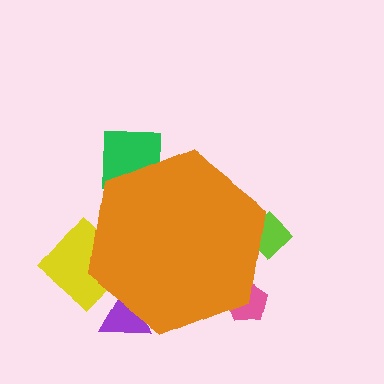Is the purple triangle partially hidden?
Yes, the purple triangle is partially hidden behind the orange hexagon.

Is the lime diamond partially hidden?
Yes, the lime diamond is partially hidden behind the orange hexagon.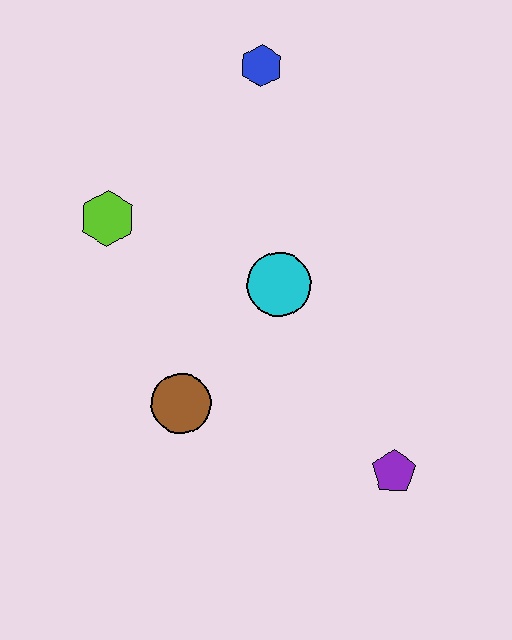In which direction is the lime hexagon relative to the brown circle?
The lime hexagon is above the brown circle.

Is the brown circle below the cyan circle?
Yes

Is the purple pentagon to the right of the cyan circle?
Yes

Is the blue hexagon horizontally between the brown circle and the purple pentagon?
Yes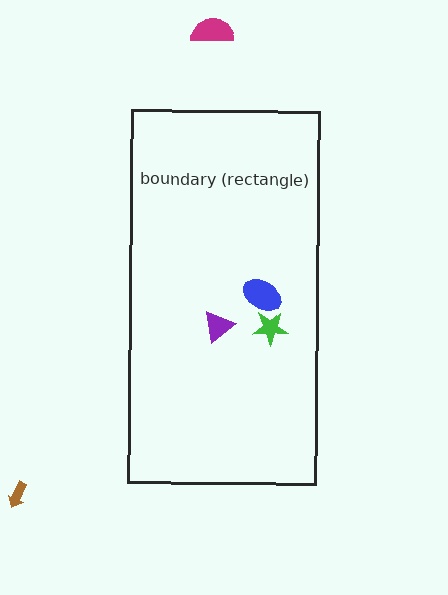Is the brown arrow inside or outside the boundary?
Outside.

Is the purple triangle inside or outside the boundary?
Inside.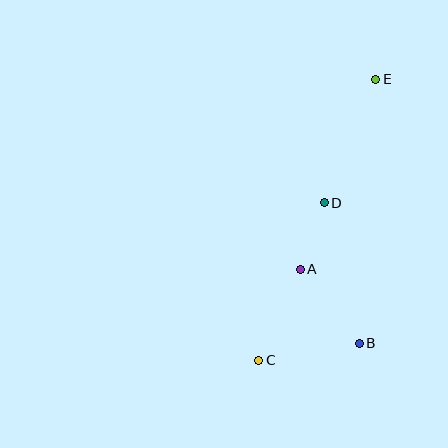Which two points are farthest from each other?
Points C and E are farthest from each other.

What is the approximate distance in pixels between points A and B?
The distance between A and B is approximately 95 pixels.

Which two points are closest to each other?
Points A and D are closest to each other.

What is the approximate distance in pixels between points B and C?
The distance between B and C is approximately 102 pixels.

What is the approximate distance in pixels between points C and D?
The distance between C and D is approximately 171 pixels.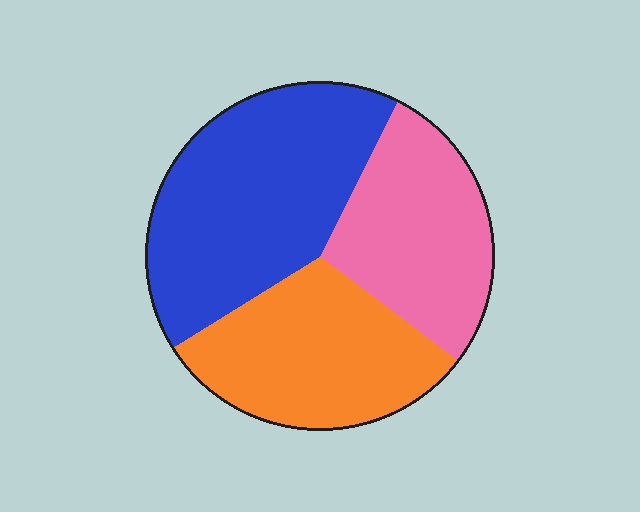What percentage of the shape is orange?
Orange covers roughly 30% of the shape.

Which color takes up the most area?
Blue, at roughly 40%.